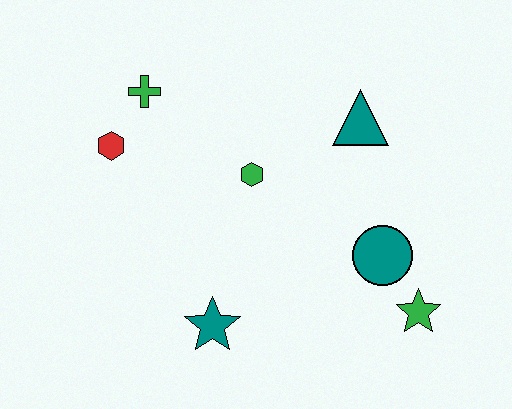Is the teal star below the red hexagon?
Yes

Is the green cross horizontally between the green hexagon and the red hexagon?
Yes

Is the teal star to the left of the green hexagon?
Yes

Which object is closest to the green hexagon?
The teal triangle is closest to the green hexagon.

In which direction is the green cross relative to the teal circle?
The green cross is to the left of the teal circle.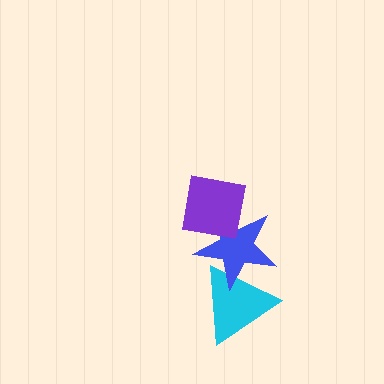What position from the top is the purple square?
The purple square is 1st from the top.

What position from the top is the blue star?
The blue star is 2nd from the top.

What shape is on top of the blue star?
The purple square is on top of the blue star.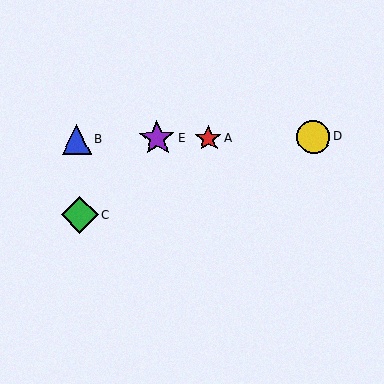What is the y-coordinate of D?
Object D is at y≈137.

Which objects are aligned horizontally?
Objects A, B, D, E are aligned horizontally.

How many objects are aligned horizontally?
4 objects (A, B, D, E) are aligned horizontally.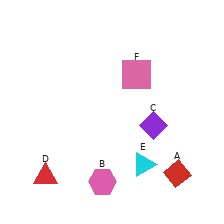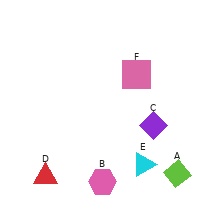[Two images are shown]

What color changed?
The diamond (A) changed from red in Image 1 to lime in Image 2.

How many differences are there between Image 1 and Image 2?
There is 1 difference between the two images.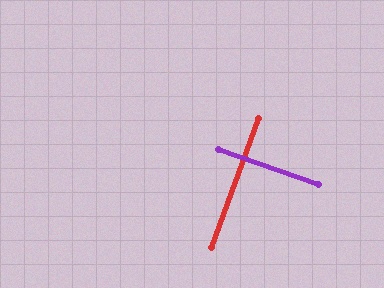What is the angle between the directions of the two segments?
Approximately 89 degrees.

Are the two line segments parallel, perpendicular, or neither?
Perpendicular — they meet at approximately 89°.